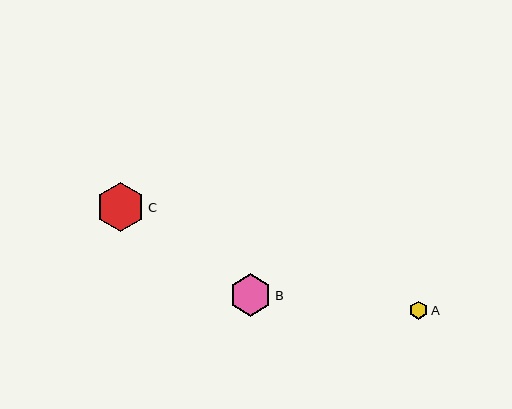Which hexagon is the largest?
Hexagon C is the largest with a size of approximately 49 pixels.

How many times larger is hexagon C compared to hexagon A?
Hexagon C is approximately 2.7 times the size of hexagon A.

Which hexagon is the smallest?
Hexagon A is the smallest with a size of approximately 18 pixels.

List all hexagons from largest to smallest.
From largest to smallest: C, B, A.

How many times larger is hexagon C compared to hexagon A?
Hexagon C is approximately 2.7 times the size of hexagon A.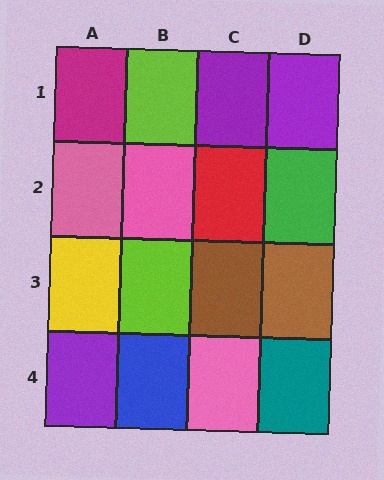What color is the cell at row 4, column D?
Teal.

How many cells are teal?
1 cell is teal.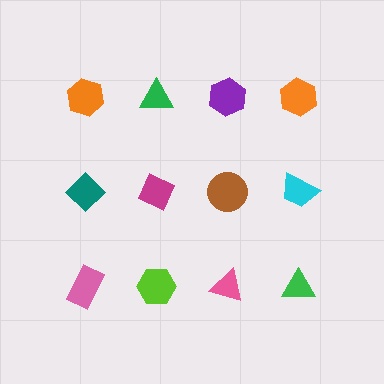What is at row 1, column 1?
An orange hexagon.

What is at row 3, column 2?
A lime hexagon.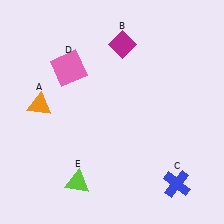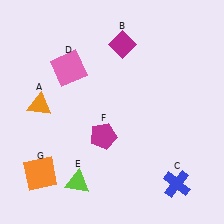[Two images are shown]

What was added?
A magenta pentagon (F), an orange square (G) were added in Image 2.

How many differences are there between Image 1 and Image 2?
There are 2 differences between the two images.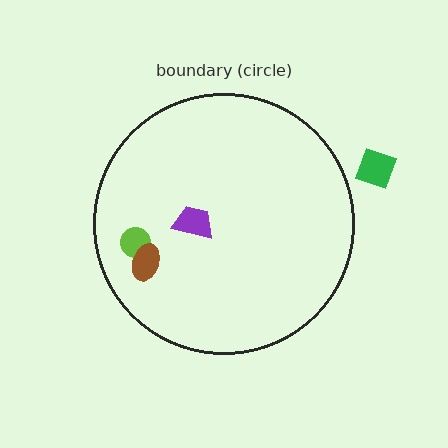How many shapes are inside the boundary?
3 inside, 1 outside.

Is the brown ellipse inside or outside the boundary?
Inside.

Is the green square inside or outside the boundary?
Outside.